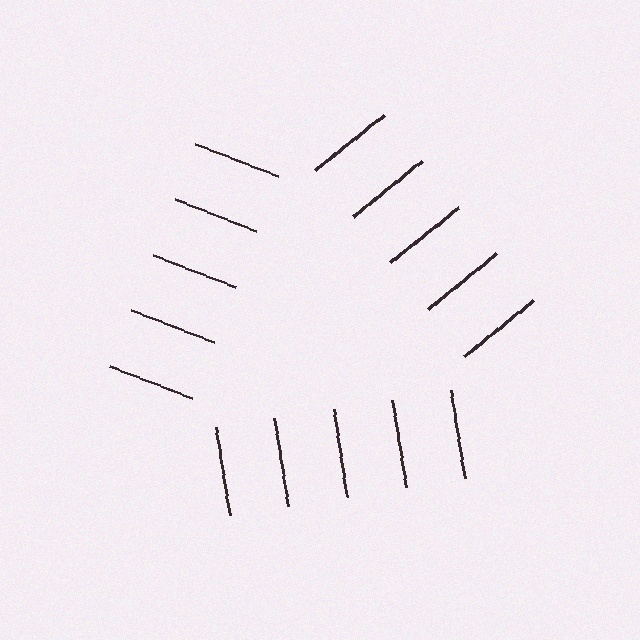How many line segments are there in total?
15 — 5 along each of the 3 edges.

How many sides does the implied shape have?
3 sides — the line-ends trace a triangle.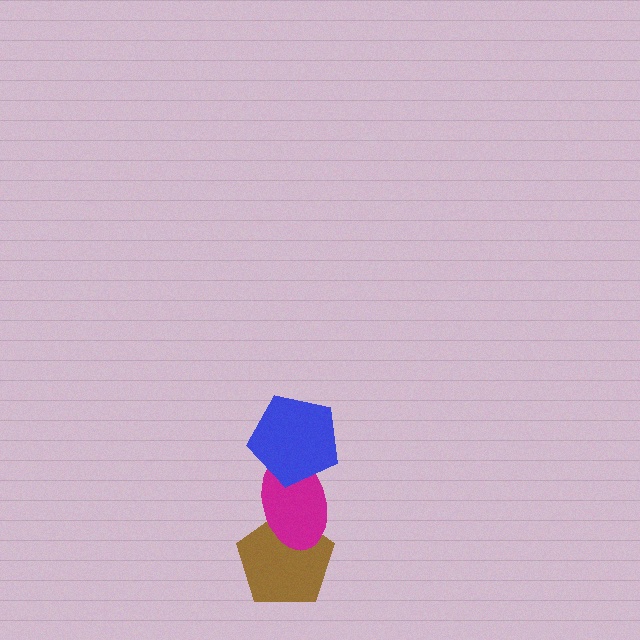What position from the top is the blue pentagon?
The blue pentagon is 1st from the top.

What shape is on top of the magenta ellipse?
The blue pentagon is on top of the magenta ellipse.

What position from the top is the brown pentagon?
The brown pentagon is 3rd from the top.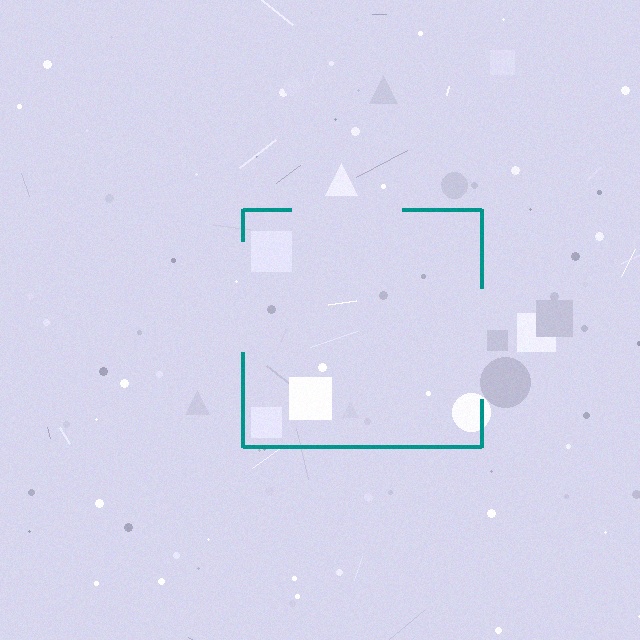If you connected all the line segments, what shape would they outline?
They would outline a square.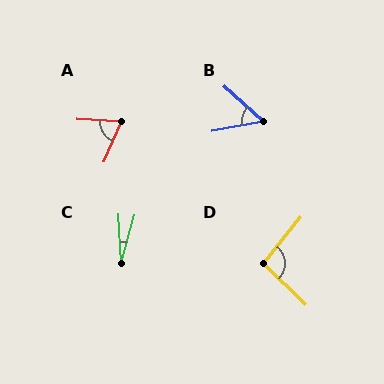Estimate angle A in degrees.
Approximately 70 degrees.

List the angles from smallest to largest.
C (19°), B (53°), A (70°), D (96°).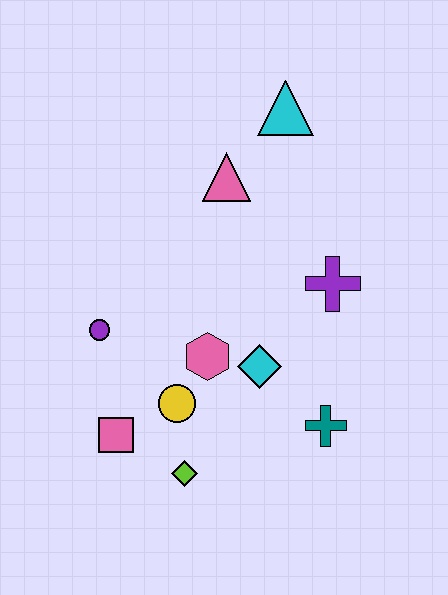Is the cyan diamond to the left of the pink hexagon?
No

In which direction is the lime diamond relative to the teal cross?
The lime diamond is to the left of the teal cross.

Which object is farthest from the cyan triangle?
The lime diamond is farthest from the cyan triangle.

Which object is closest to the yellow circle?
The pink hexagon is closest to the yellow circle.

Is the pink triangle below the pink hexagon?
No